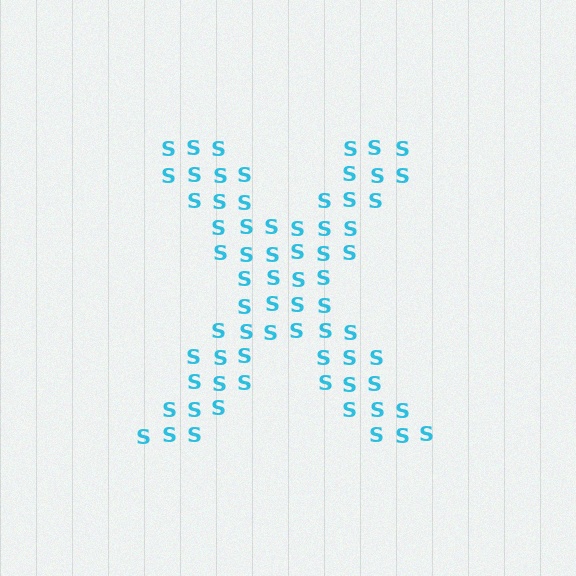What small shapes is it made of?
It is made of small letter S's.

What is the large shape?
The large shape is the letter X.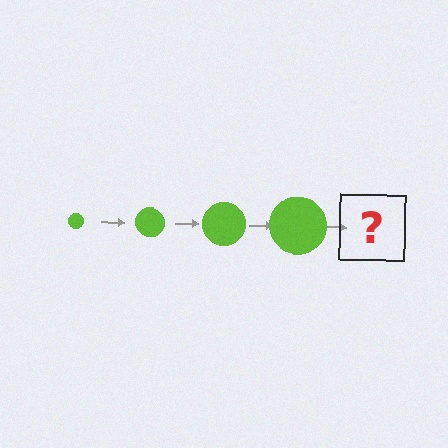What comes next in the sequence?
The next element should be a lime circle, larger than the previous one.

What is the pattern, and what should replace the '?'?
The pattern is that the circle gets progressively larger each step. The '?' should be a lime circle, larger than the previous one.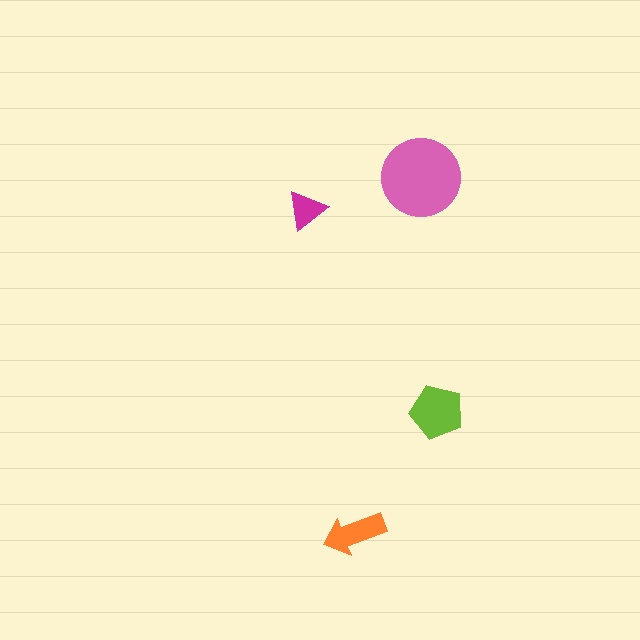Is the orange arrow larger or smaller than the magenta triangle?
Larger.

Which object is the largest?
The pink circle.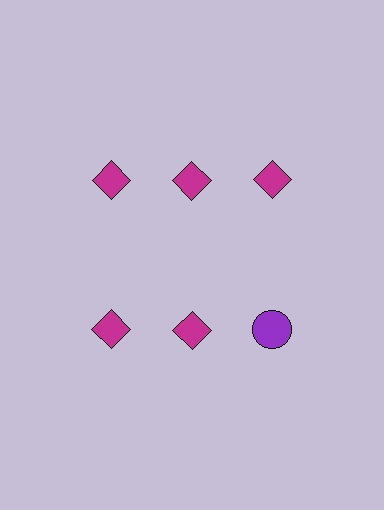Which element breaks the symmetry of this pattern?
The purple circle in the second row, center column breaks the symmetry. All other shapes are magenta diamonds.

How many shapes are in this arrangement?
There are 6 shapes arranged in a grid pattern.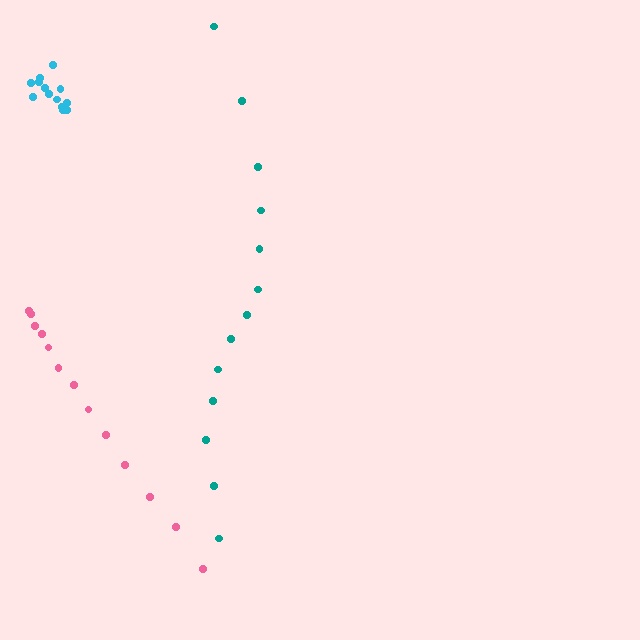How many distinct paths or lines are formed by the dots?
There are 3 distinct paths.